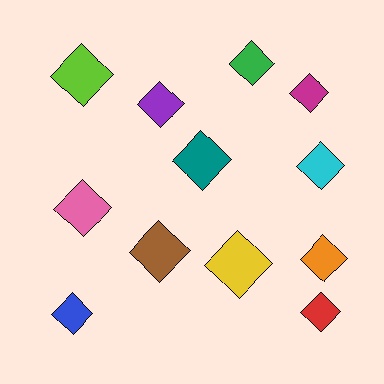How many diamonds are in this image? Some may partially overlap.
There are 12 diamonds.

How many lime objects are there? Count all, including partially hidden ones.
There is 1 lime object.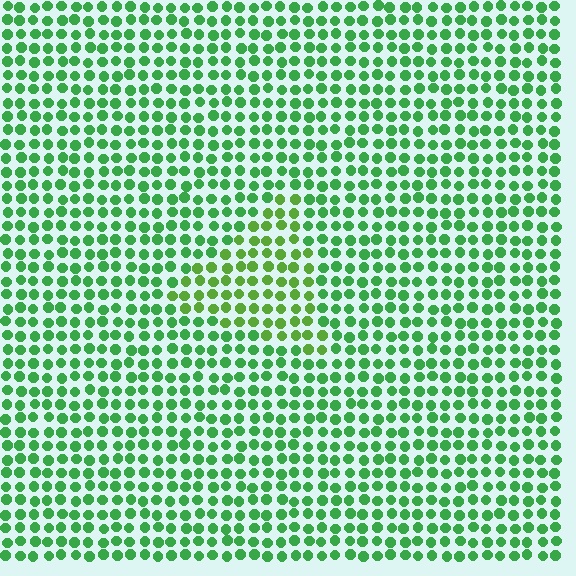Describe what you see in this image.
The image is filled with small green elements in a uniform arrangement. A triangle-shaped region is visible where the elements are tinted to a slightly different hue, forming a subtle color boundary.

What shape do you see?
I see a triangle.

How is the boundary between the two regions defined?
The boundary is defined purely by a slight shift in hue (about 27 degrees). Spacing, size, and orientation are identical on both sides.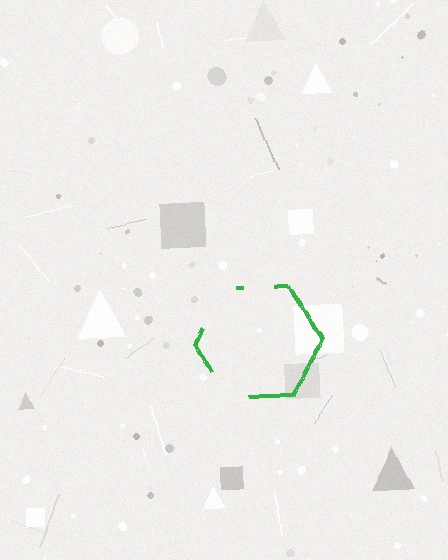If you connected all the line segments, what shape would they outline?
They would outline a hexagon.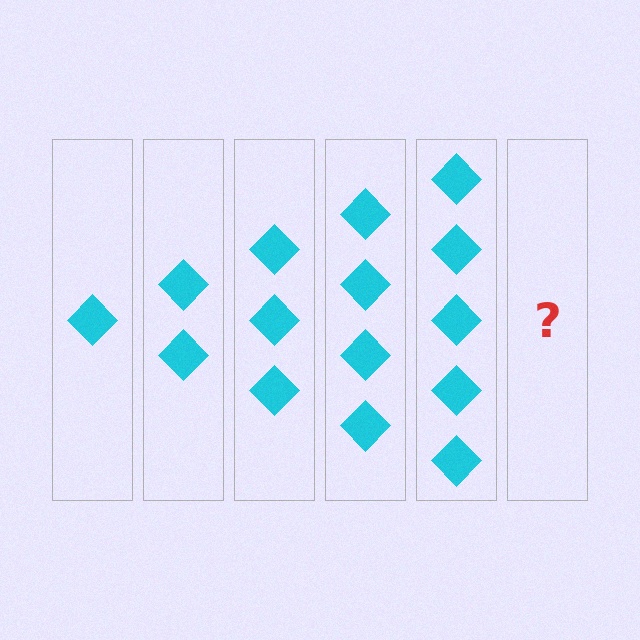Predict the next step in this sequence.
The next step is 6 diamonds.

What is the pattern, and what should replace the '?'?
The pattern is that each step adds one more diamond. The '?' should be 6 diamonds.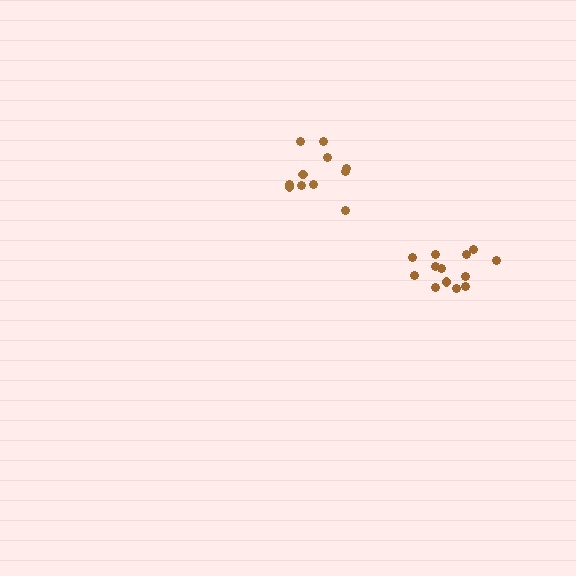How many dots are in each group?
Group 1: 11 dots, Group 2: 13 dots (24 total).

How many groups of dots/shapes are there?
There are 2 groups.